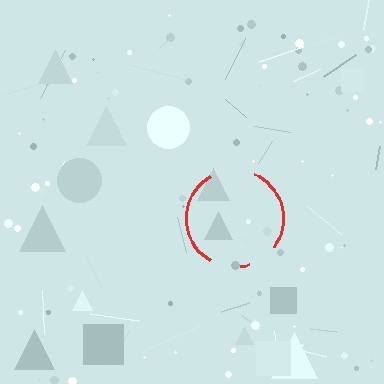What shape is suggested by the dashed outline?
The dashed outline suggests a circle.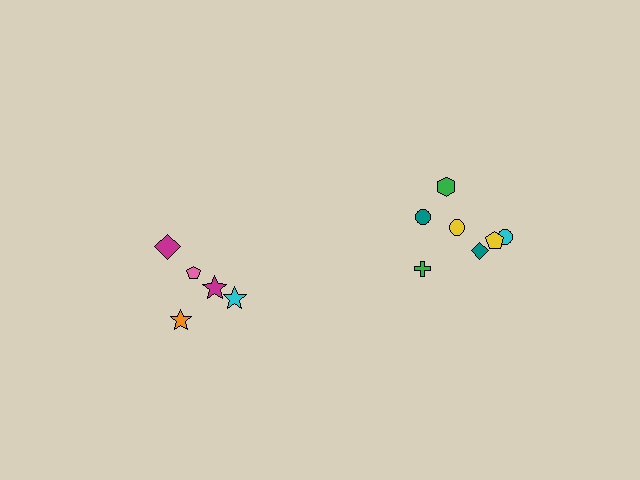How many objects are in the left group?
There are 5 objects.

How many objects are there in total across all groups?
There are 12 objects.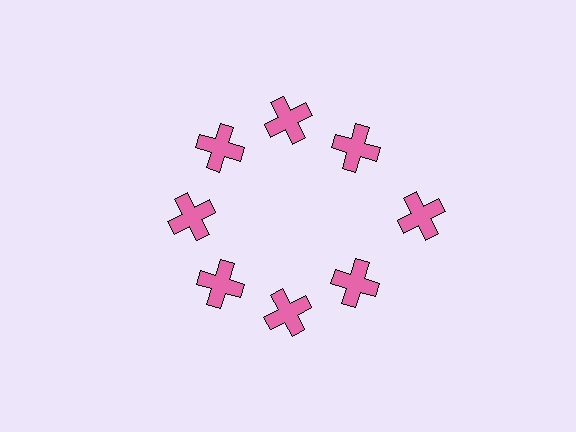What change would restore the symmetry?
The symmetry would be restored by moving it inward, back onto the ring so that all 8 crosses sit at equal angles and equal distance from the center.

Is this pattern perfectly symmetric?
No. The 8 pink crosses are arranged in a ring, but one element near the 3 o'clock position is pushed outward from the center, breaking the 8-fold rotational symmetry.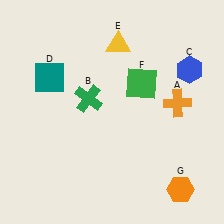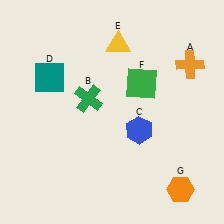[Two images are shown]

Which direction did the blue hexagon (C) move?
The blue hexagon (C) moved down.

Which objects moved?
The objects that moved are: the orange cross (A), the blue hexagon (C).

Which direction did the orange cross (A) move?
The orange cross (A) moved up.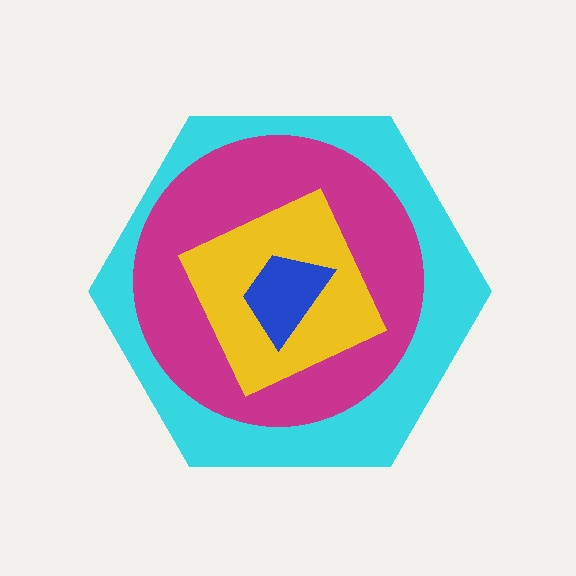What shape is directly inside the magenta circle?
The yellow square.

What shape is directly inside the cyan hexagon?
The magenta circle.